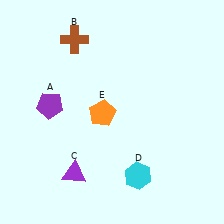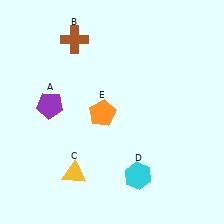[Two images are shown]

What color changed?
The triangle (C) changed from purple in Image 1 to yellow in Image 2.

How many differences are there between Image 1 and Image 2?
There is 1 difference between the two images.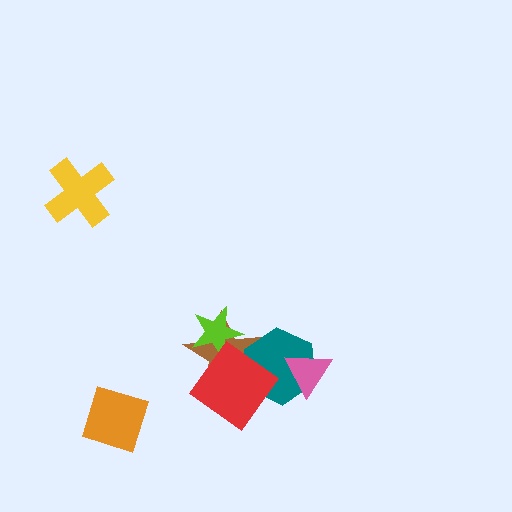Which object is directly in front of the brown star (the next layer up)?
The teal hexagon is directly in front of the brown star.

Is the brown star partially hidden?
Yes, it is partially covered by another shape.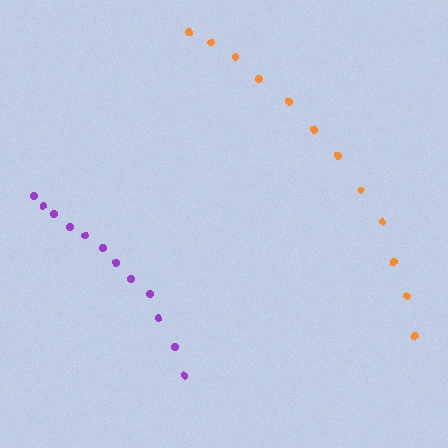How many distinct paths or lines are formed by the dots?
There are 2 distinct paths.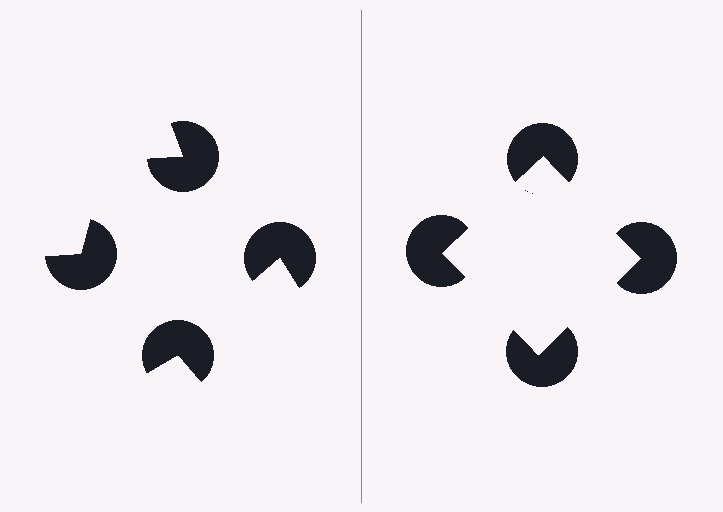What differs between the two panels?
The pac-man discs are positioned identically on both sides; only the wedge orientations differ. On the right they align to a square; on the left they are misaligned.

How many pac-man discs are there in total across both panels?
8 — 4 on each side.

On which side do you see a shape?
An illusory square appears on the right side. On the left side the wedge cuts are rotated, so no coherent shape forms.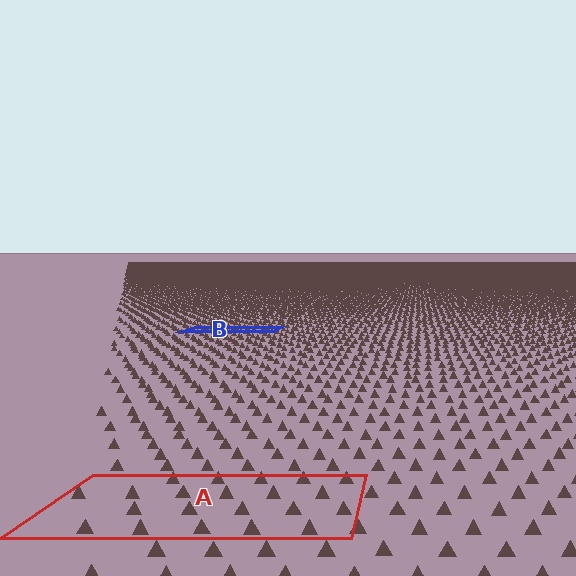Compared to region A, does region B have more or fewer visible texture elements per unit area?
Region B has more texture elements per unit area — they are packed more densely because it is farther away.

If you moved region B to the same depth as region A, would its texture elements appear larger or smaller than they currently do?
They would appear larger. At a closer depth, the same texture elements are projected at a bigger on-screen size.